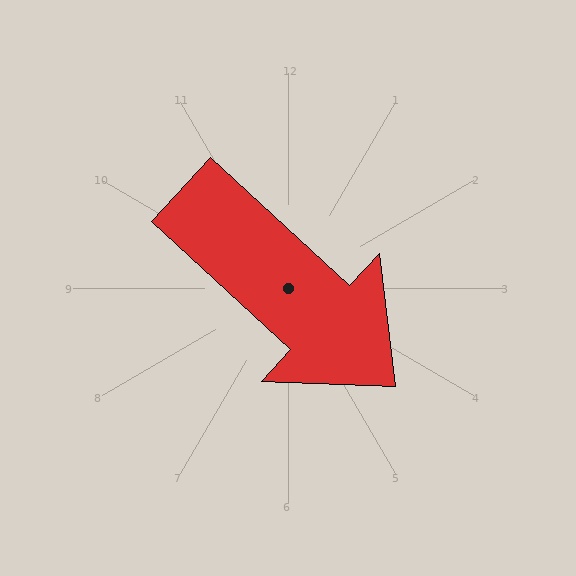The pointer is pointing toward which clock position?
Roughly 4 o'clock.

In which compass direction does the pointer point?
Southeast.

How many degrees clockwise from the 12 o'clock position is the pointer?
Approximately 133 degrees.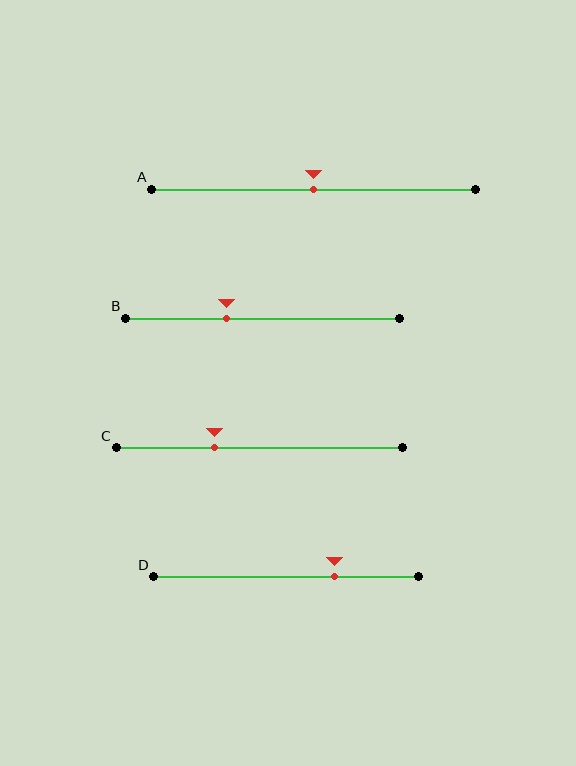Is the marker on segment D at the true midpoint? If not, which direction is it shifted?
No, the marker on segment D is shifted to the right by about 18% of the segment length.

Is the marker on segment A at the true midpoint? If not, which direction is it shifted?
Yes, the marker on segment A is at the true midpoint.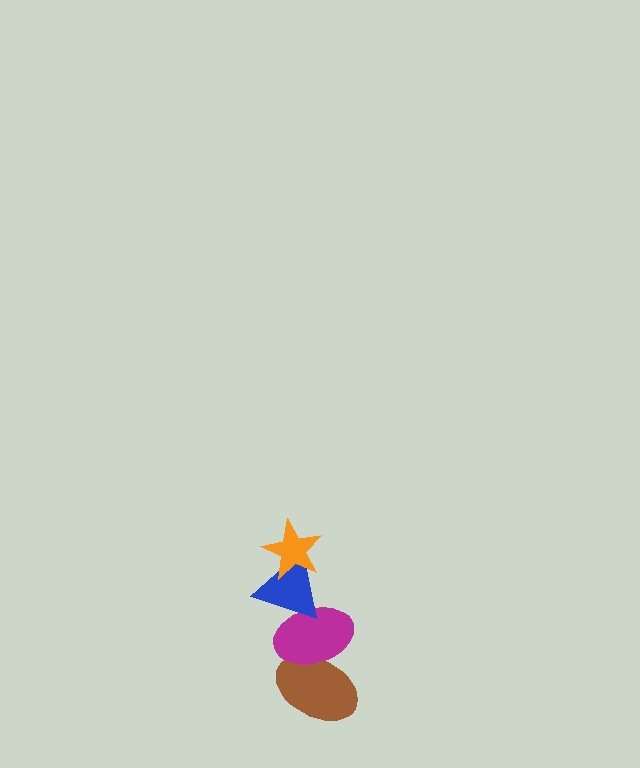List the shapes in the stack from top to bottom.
From top to bottom: the orange star, the blue triangle, the magenta ellipse, the brown ellipse.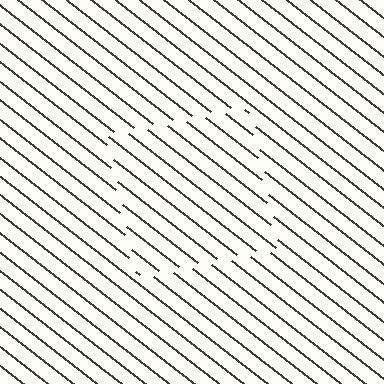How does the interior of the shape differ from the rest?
The interior of the shape contains the same grating, shifted by half a period — the contour is defined by the phase discontinuity where line-ends from the inner and outer gratings abut.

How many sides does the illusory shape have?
4 sides — the line-ends trace a square.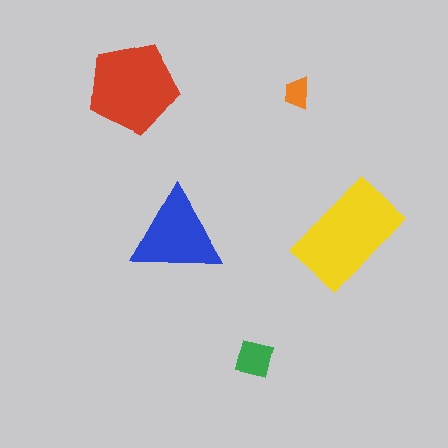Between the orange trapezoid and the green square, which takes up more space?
The green square.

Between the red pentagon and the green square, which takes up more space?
The red pentagon.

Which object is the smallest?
The orange trapezoid.